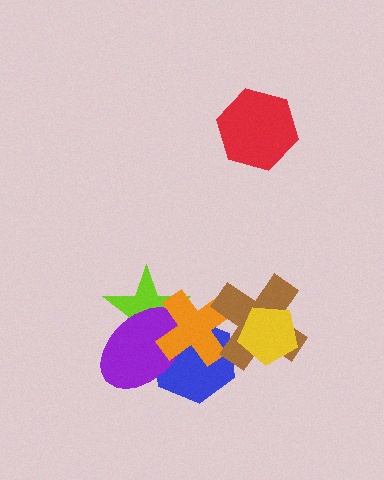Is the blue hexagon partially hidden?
Yes, it is partially covered by another shape.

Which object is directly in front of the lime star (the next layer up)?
The purple ellipse is directly in front of the lime star.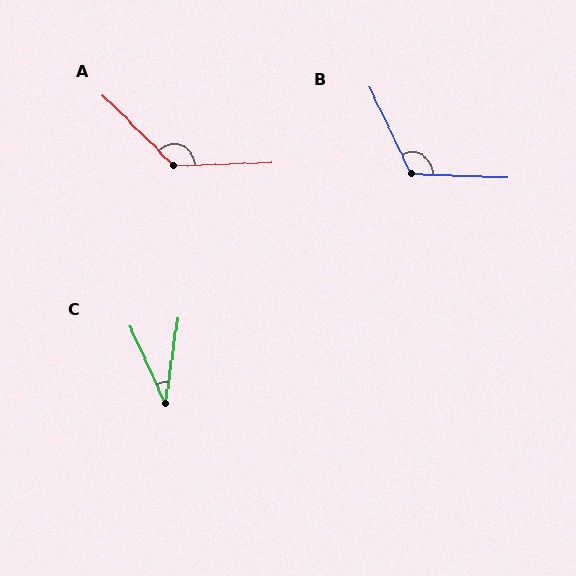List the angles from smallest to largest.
C (33°), B (118°), A (133°).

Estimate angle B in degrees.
Approximately 118 degrees.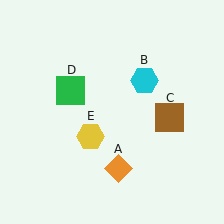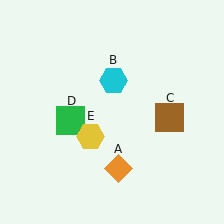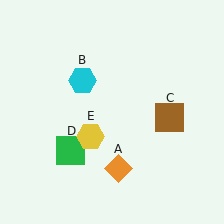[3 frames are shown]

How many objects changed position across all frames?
2 objects changed position: cyan hexagon (object B), green square (object D).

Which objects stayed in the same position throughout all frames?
Orange diamond (object A) and brown square (object C) and yellow hexagon (object E) remained stationary.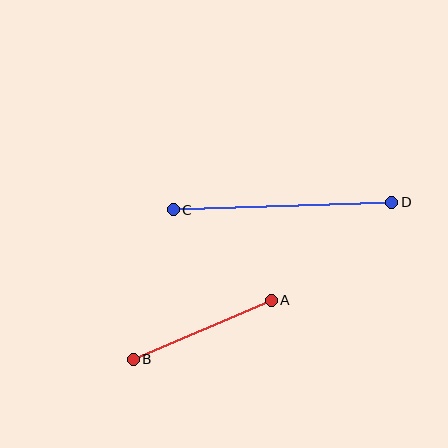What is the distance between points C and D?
The distance is approximately 219 pixels.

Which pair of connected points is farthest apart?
Points C and D are farthest apart.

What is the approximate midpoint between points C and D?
The midpoint is at approximately (283, 206) pixels.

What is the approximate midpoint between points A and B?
The midpoint is at approximately (202, 330) pixels.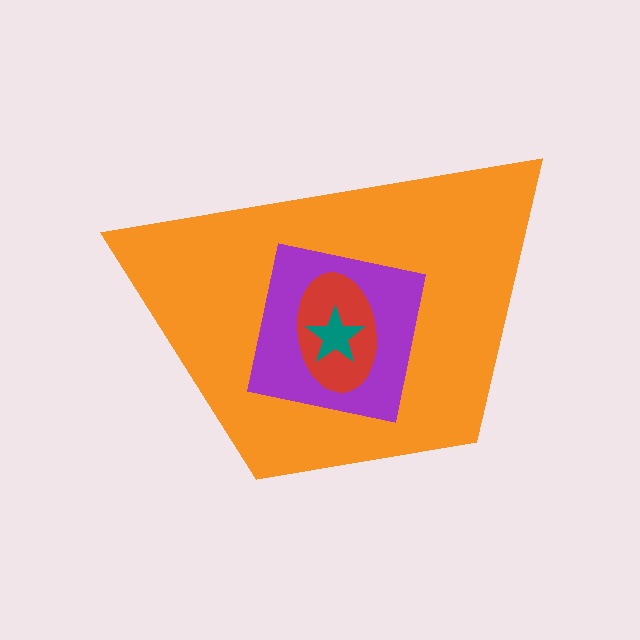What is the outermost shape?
The orange trapezoid.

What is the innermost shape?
The teal star.